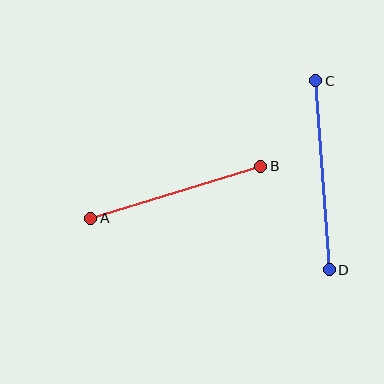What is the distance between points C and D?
The distance is approximately 190 pixels.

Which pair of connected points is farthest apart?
Points C and D are farthest apart.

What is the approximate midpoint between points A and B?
The midpoint is at approximately (176, 192) pixels.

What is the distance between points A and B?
The distance is approximately 178 pixels.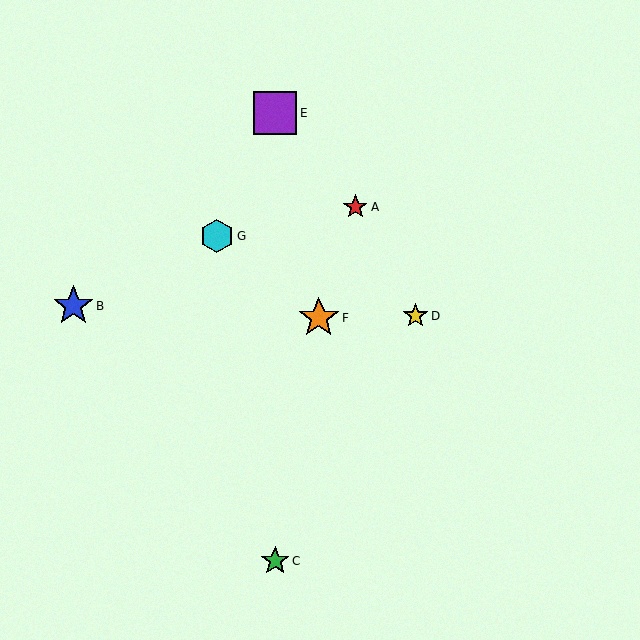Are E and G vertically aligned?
No, E is at x≈275 and G is at x≈217.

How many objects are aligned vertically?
2 objects (C, E) are aligned vertically.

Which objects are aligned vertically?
Objects C, E are aligned vertically.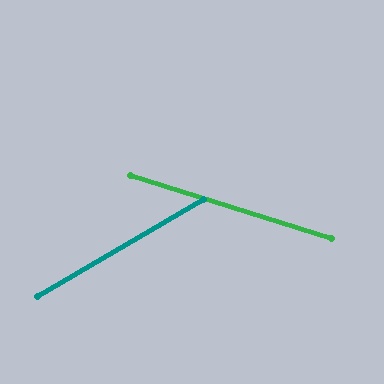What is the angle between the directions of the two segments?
Approximately 47 degrees.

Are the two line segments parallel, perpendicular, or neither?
Neither parallel nor perpendicular — they differ by about 47°.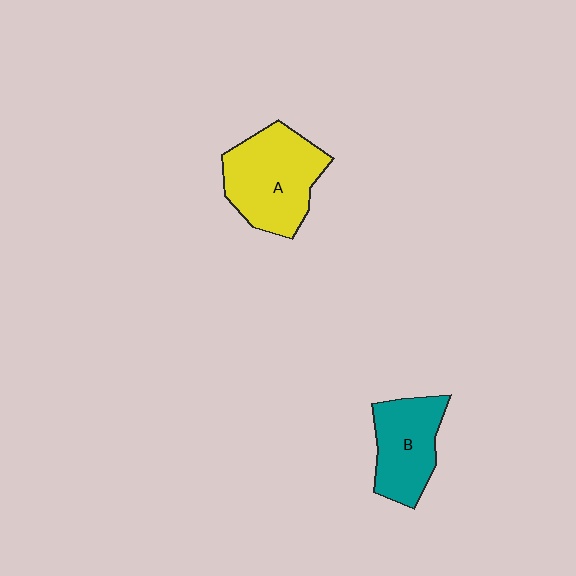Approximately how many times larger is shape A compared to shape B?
Approximately 1.3 times.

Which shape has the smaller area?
Shape B (teal).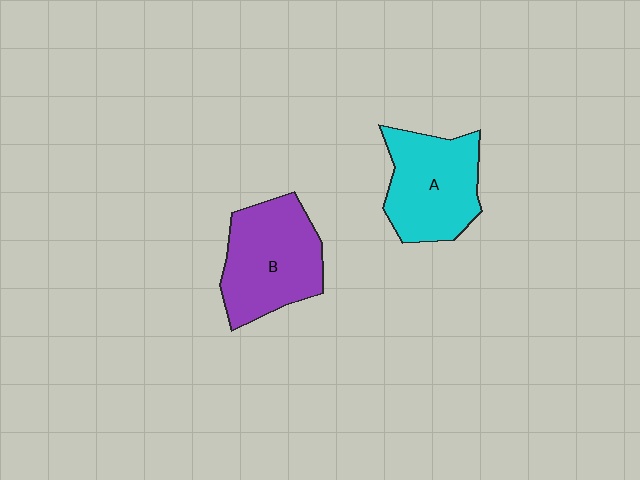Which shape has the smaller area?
Shape A (cyan).